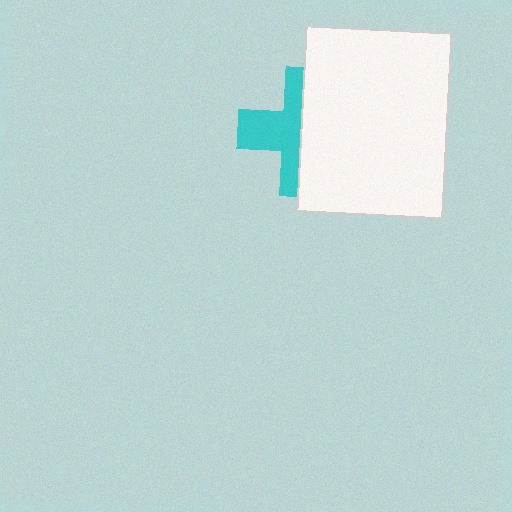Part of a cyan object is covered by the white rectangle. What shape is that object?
It is a cross.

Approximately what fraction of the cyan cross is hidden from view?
Roughly 53% of the cyan cross is hidden behind the white rectangle.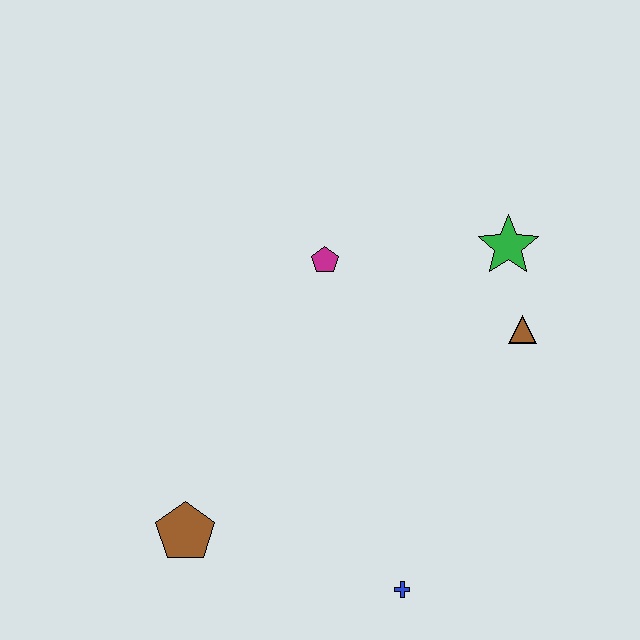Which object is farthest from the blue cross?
The green star is farthest from the blue cross.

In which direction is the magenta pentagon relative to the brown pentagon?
The magenta pentagon is above the brown pentagon.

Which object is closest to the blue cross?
The brown pentagon is closest to the blue cross.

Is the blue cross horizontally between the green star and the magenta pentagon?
Yes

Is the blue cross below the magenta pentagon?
Yes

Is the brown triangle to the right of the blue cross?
Yes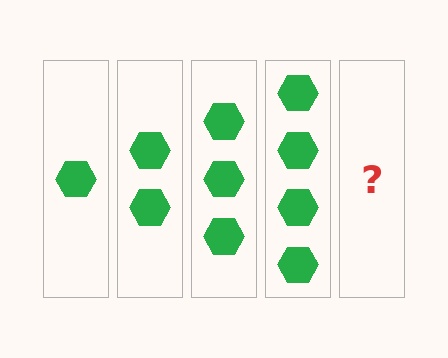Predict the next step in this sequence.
The next step is 5 hexagons.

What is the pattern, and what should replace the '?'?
The pattern is that each step adds one more hexagon. The '?' should be 5 hexagons.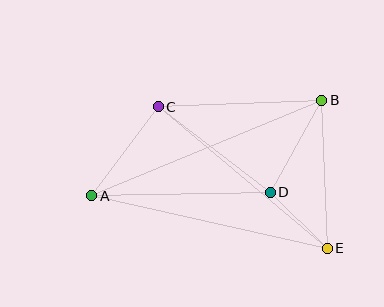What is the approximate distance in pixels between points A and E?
The distance between A and E is approximately 241 pixels.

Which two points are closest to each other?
Points D and E are closest to each other.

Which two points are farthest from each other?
Points A and B are farthest from each other.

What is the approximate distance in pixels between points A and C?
The distance between A and C is approximately 111 pixels.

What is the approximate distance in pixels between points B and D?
The distance between B and D is approximately 105 pixels.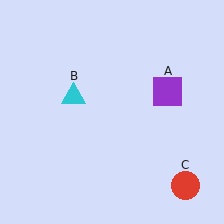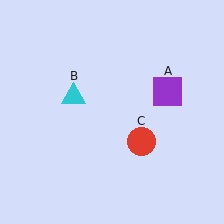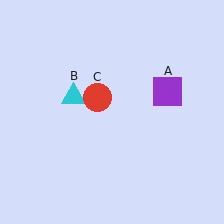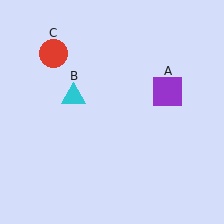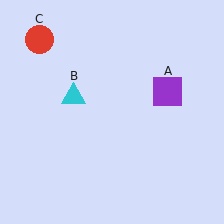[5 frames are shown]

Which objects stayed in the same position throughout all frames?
Purple square (object A) and cyan triangle (object B) remained stationary.